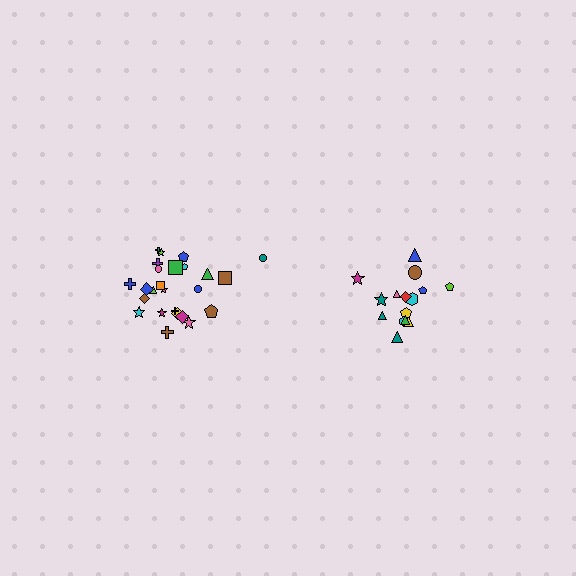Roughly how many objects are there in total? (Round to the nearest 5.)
Roughly 40 objects in total.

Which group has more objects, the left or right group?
The left group.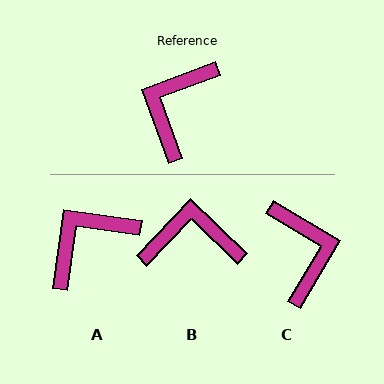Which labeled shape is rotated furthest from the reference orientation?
C, about 141 degrees away.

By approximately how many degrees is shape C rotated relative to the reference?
Approximately 141 degrees clockwise.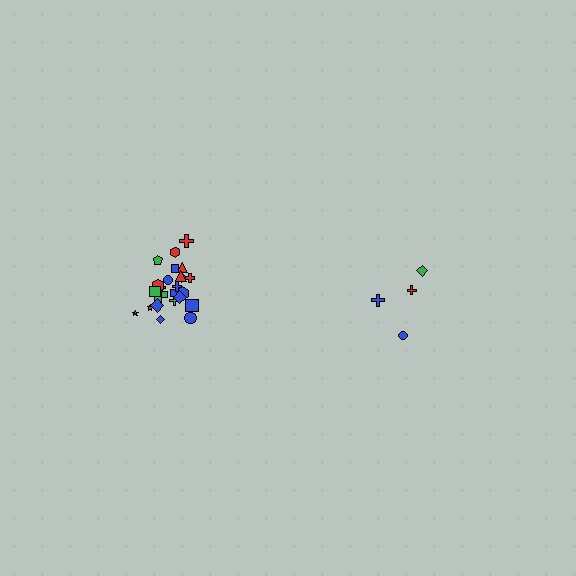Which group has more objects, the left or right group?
The left group.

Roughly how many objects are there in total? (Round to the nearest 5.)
Roughly 30 objects in total.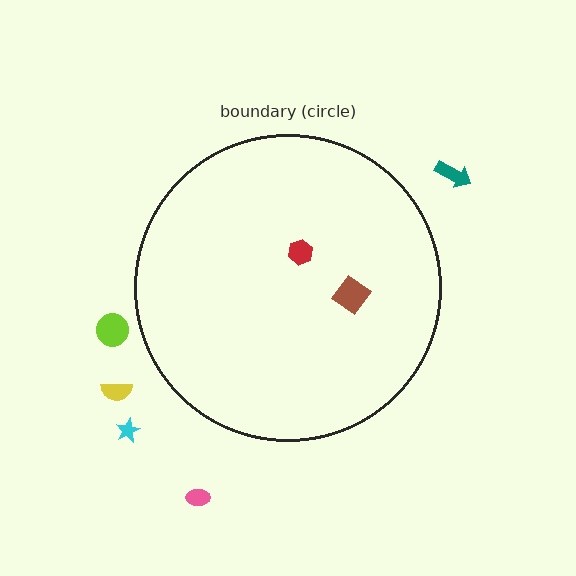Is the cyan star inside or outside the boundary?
Outside.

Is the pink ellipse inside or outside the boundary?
Outside.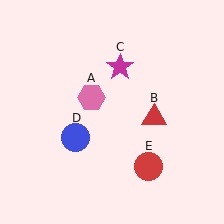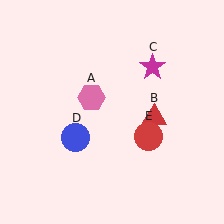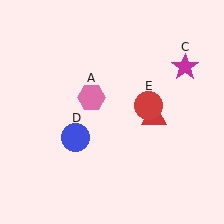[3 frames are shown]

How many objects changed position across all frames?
2 objects changed position: magenta star (object C), red circle (object E).